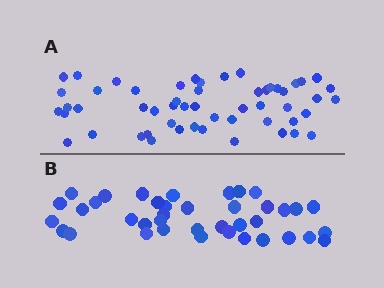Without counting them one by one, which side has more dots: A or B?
Region A (the top region) has more dots.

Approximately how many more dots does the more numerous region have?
Region A has approximately 15 more dots than region B.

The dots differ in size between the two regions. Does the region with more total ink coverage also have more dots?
No. Region B has more total ink coverage because its dots are larger, but region A actually contains more individual dots. Total area can be misleading — the number of items is what matters here.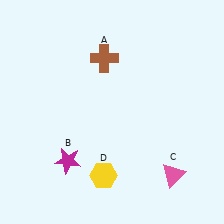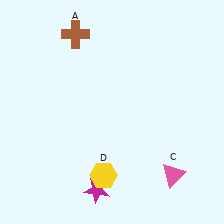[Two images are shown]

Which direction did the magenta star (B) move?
The magenta star (B) moved right.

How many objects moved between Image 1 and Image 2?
2 objects moved between the two images.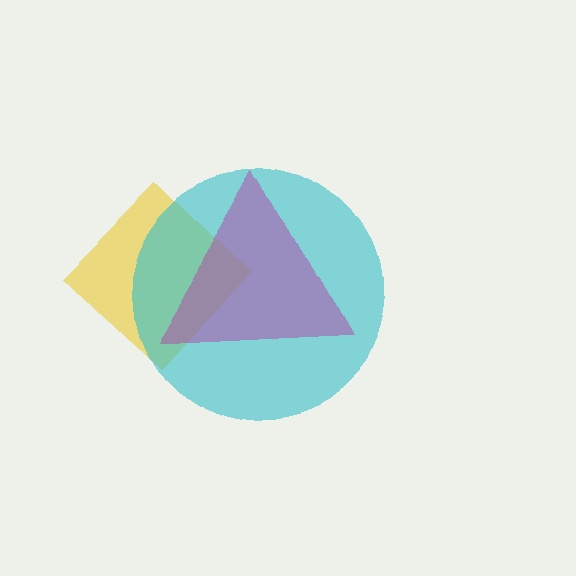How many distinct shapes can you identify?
There are 3 distinct shapes: a yellow diamond, a cyan circle, a magenta triangle.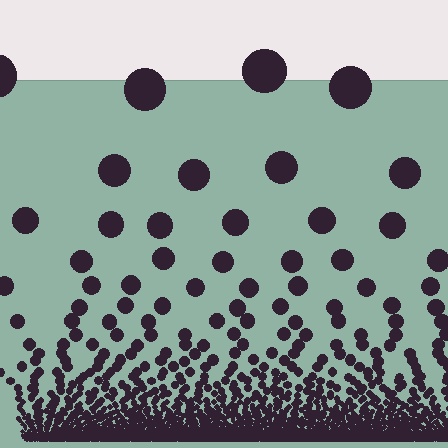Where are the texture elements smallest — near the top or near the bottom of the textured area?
Near the bottom.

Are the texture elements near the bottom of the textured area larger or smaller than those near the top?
Smaller. The gradient is inverted — elements near the bottom are smaller and denser.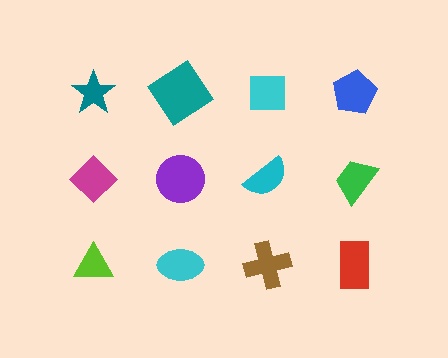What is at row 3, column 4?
A red rectangle.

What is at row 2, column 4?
A green trapezoid.